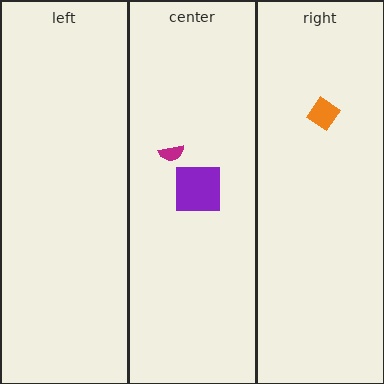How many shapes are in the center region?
2.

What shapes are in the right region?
The orange diamond.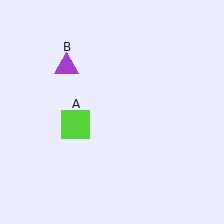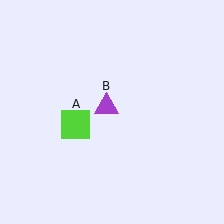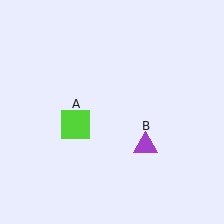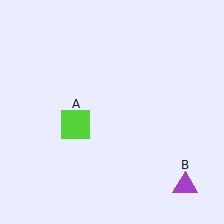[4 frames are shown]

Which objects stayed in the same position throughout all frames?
Lime square (object A) remained stationary.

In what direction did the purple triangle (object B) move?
The purple triangle (object B) moved down and to the right.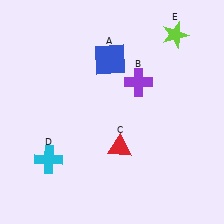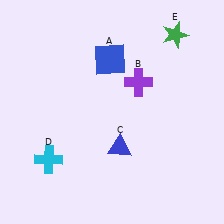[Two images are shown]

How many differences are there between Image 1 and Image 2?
There are 2 differences between the two images.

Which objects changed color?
C changed from red to blue. E changed from lime to green.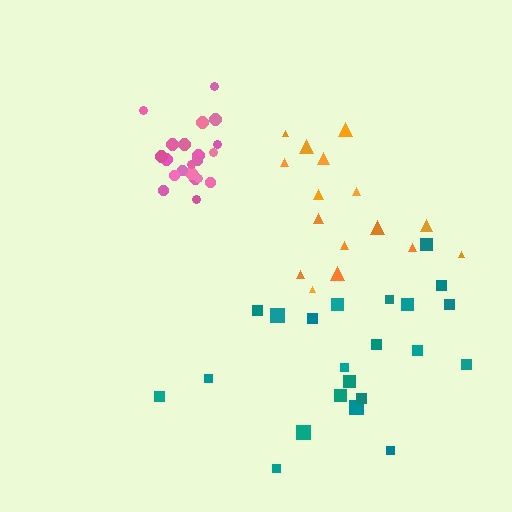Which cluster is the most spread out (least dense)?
Orange.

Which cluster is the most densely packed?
Pink.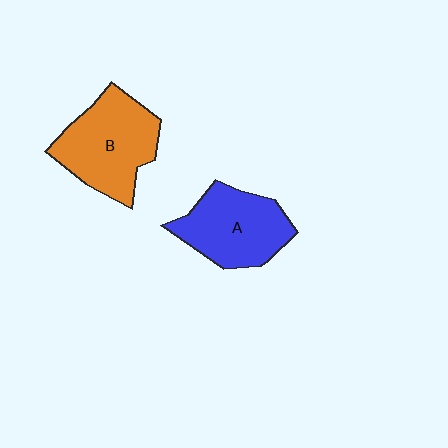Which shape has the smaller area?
Shape A (blue).